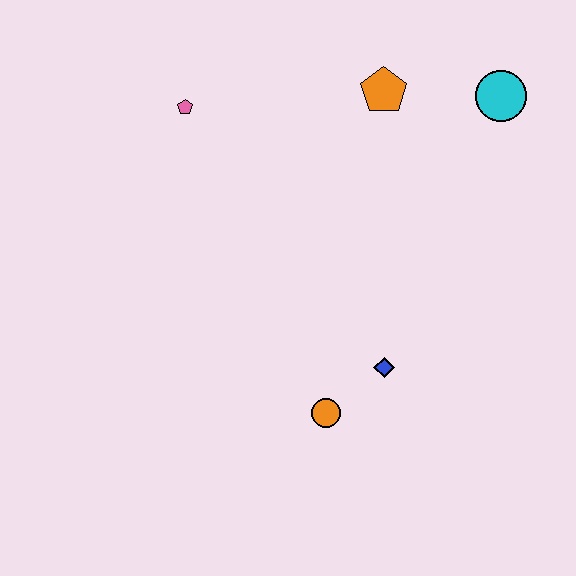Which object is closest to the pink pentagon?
The orange pentagon is closest to the pink pentagon.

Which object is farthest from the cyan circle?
The orange circle is farthest from the cyan circle.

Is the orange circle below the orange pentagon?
Yes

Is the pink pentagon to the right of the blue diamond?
No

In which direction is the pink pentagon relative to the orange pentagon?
The pink pentagon is to the left of the orange pentagon.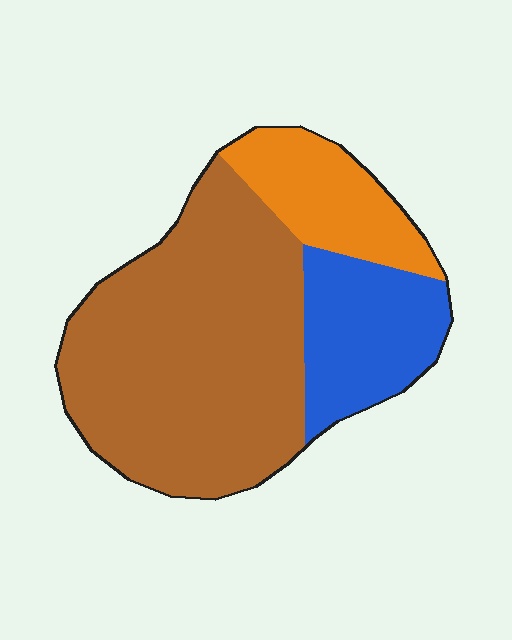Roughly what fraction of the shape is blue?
Blue takes up about one fifth (1/5) of the shape.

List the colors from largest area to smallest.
From largest to smallest: brown, blue, orange.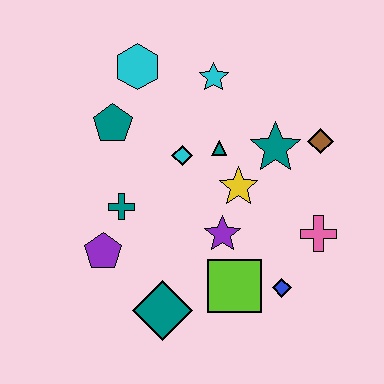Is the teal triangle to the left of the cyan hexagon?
No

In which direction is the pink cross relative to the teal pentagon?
The pink cross is to the right of the teal pentagon.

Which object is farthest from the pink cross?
The cyan hexagon is farthest from the pink cross.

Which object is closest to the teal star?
The brown diamond is closest to the teal star.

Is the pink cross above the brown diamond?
No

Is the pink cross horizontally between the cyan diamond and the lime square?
No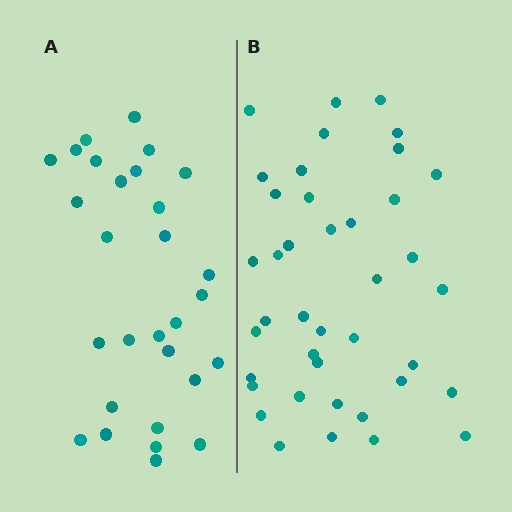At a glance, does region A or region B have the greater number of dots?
Region B (the right region) has more dots.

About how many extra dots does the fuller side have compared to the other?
Region B has roughly 12 or so more dots than region A.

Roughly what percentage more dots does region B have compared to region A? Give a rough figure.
About 40% more.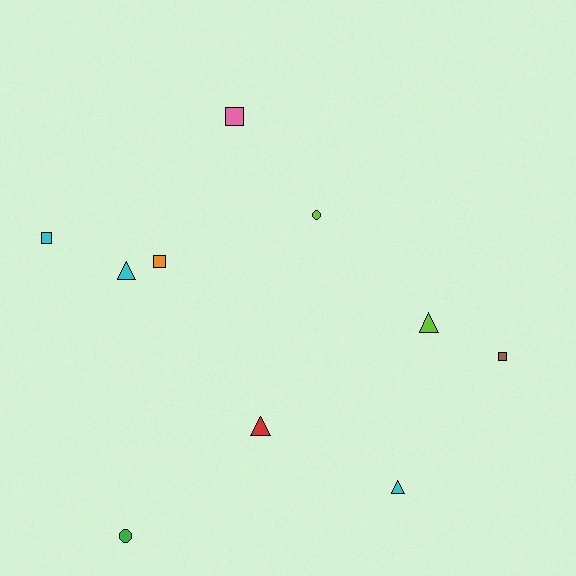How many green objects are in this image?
There is 1 green object.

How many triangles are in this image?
There are 4 triangles.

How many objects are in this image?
There are 10 objects.